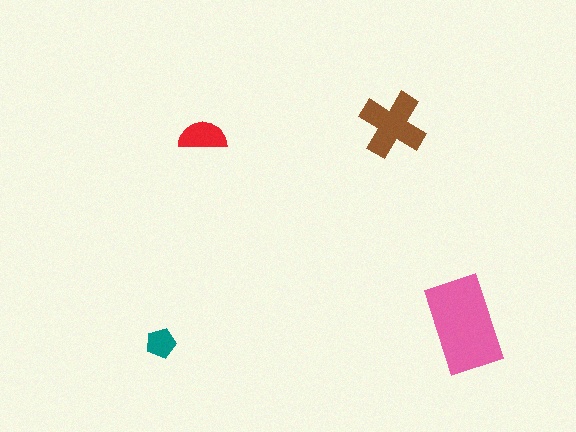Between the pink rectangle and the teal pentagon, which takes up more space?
The pink rectangle.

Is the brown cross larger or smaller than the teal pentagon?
Larger.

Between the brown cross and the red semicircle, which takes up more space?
The brown cross.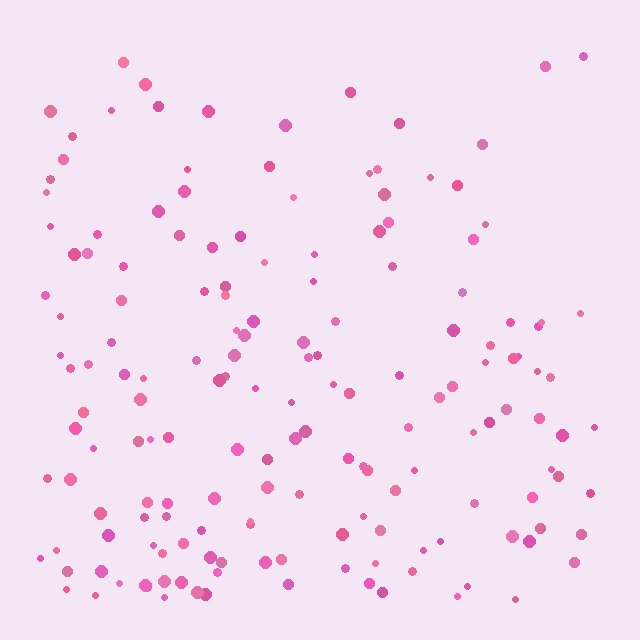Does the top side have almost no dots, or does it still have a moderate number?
Still a moderate number, just noticeably fewer than the bottom.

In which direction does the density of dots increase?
From top to bottom, with the bottom side densest.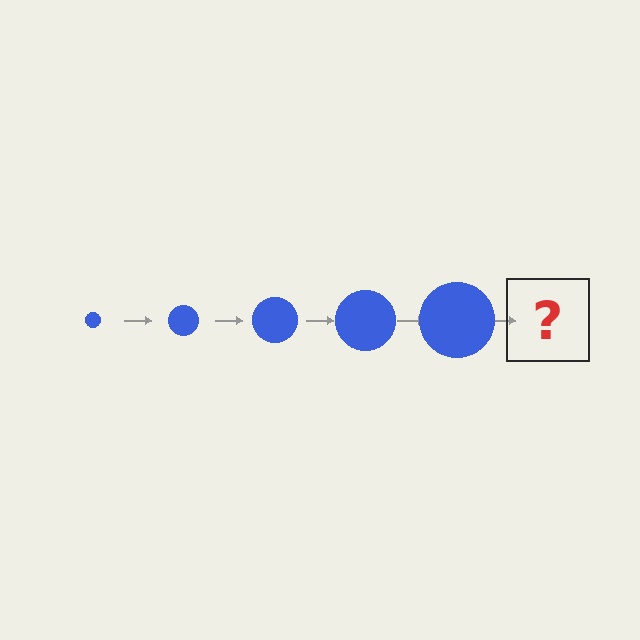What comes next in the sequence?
The next element should be a blue circle, larger than the previous one.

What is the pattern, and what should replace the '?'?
The pattern is that the circle gets progressively larger each step. The '?' should be a blue circle, larger than the previous one.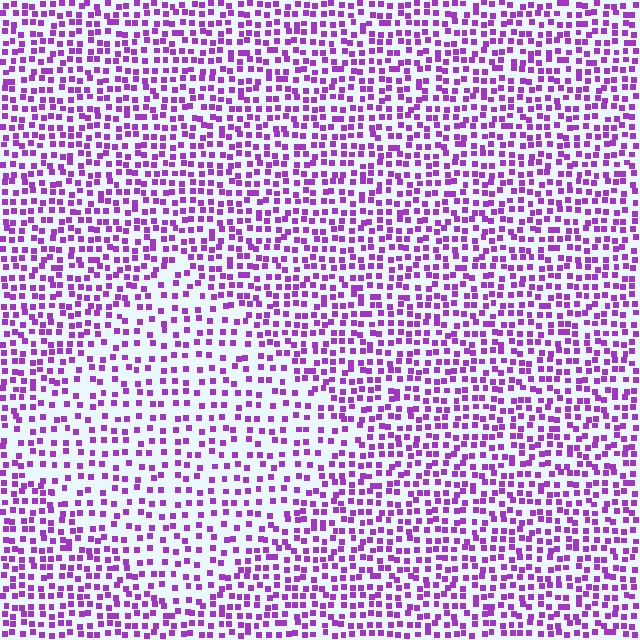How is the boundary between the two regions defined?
The boundary is defined by a change in element density (approximately 1.7x ratio). All elements are the same color, size, and shape.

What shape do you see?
I see a diamond.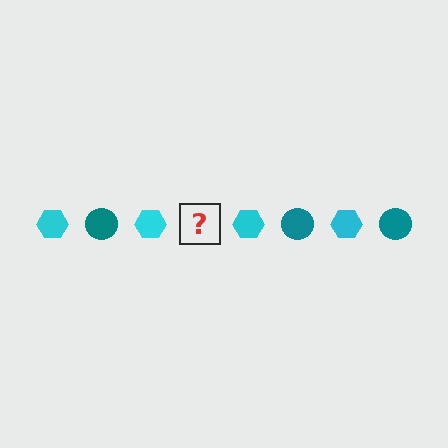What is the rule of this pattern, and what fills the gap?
The rule is that the pattern alternates between cyan hexagon and teal circle. The gap should be filled with a teal circle.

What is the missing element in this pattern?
The missing element is a teal circle.